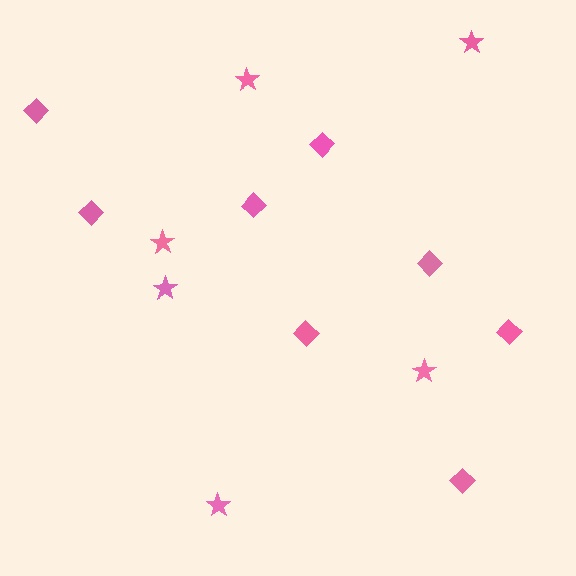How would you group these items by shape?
There are 2 groups: one group of stars (6) and one group of diamonds (8).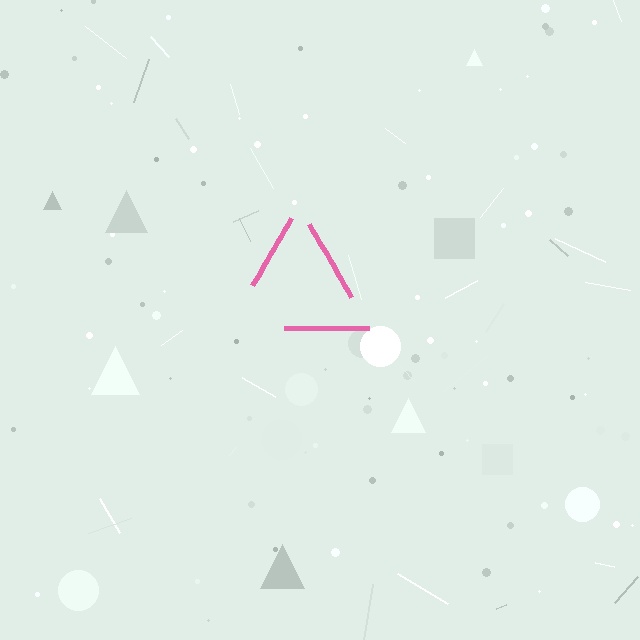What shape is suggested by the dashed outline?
The dashed outline suggests a triangle.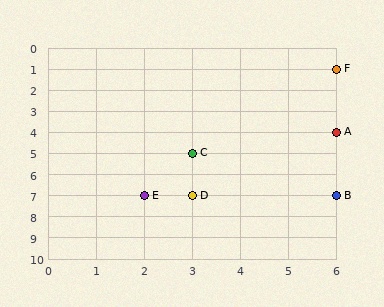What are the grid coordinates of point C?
Point C is at grid coordinates (3, 5).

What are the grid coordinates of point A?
Point A is at grid coordinates (6, 4).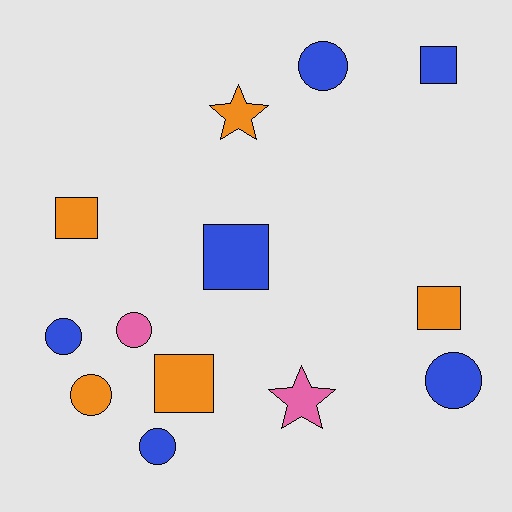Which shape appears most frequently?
Circle, with 6 objects.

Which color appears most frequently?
Blue, with 6 objects.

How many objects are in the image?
There are 13 objects.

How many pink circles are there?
There is 1 pink circle.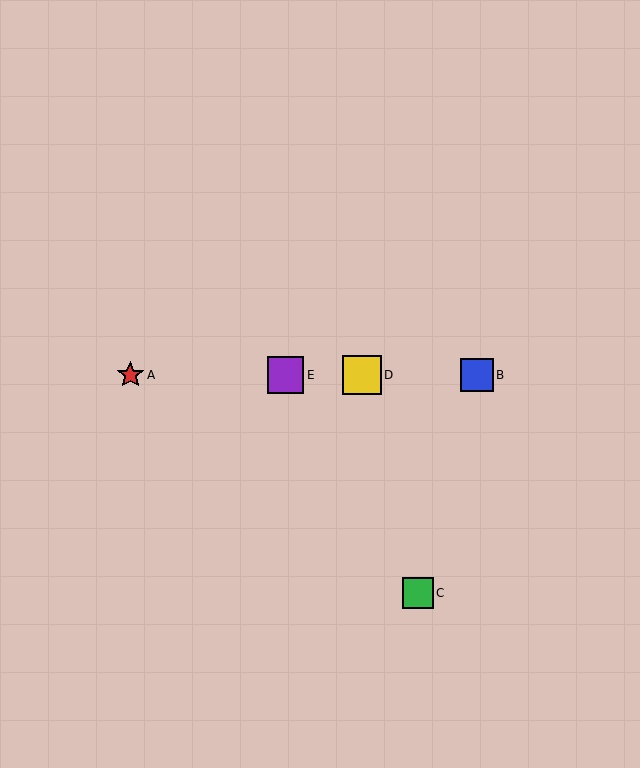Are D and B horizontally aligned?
Yes, both are at y≈375.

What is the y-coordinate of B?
Object B is at y≈375.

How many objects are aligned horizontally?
4 objects (A, B, D, E) are aligned horizontally.